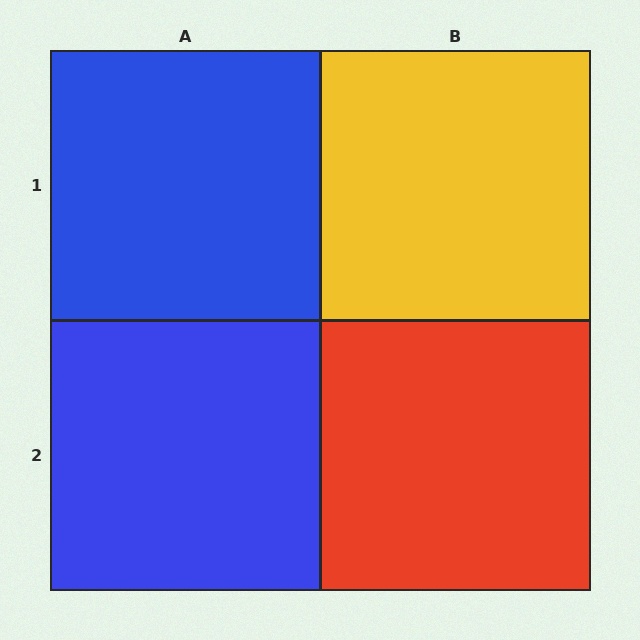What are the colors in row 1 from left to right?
Blue, yellow.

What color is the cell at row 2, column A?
Blue.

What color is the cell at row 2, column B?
Red.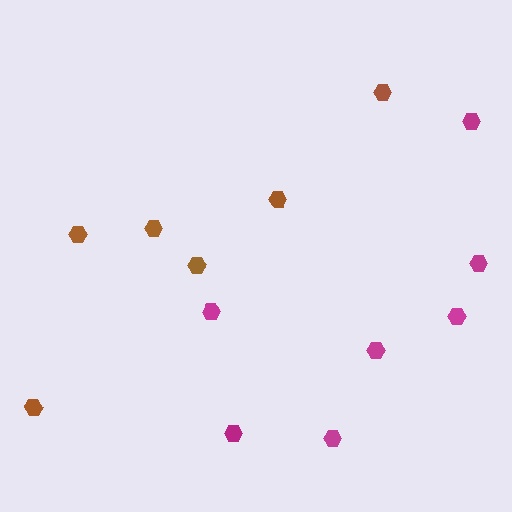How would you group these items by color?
There are 2 groups: one group of brown hexagons (6) and one group of magenta hexagons (7).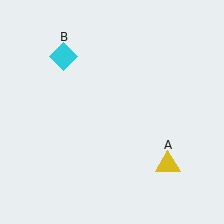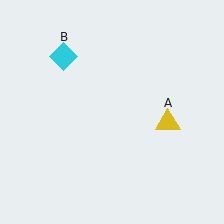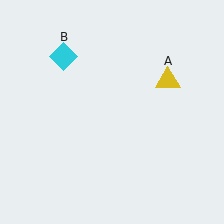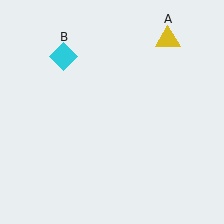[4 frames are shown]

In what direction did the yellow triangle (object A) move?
The yellow triangle (object A) moved up.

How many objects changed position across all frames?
1 object changed position: yellow triangle (object A).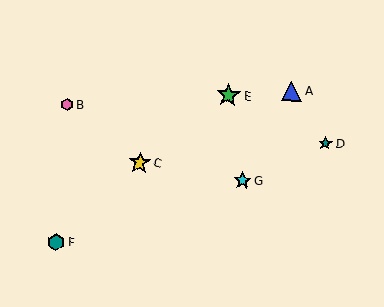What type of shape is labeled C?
Shape C is a yellow star.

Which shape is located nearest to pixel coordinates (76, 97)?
The pink hexagon (labeled B) at (67, 105) is nearest to that location.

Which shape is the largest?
The green star (labeled E) is the largest.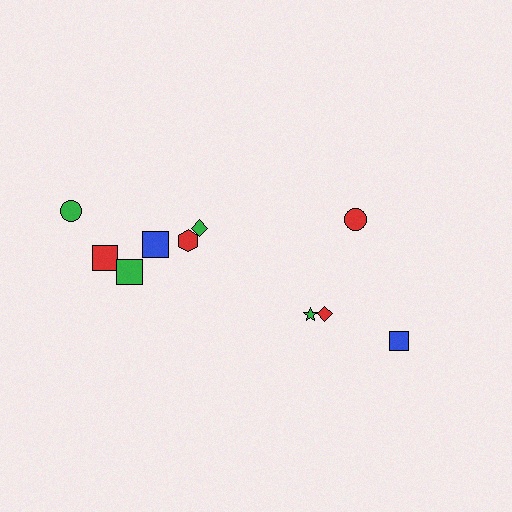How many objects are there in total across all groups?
There are 10 objects.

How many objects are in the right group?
There are 4 objects.